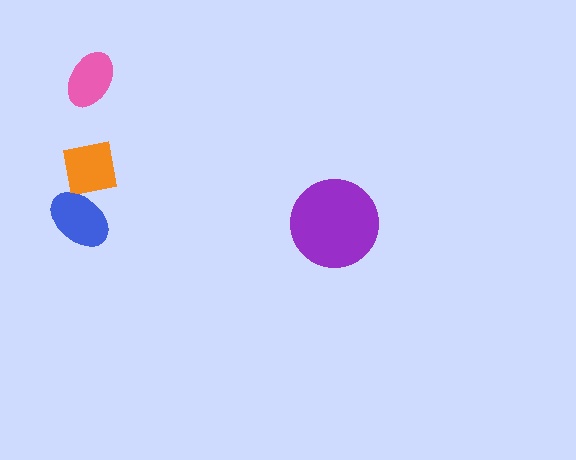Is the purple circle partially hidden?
No, no other shape covers it.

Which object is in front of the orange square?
The blue ellipse is in front of the orange square.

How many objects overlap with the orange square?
1 object overlaps with the orange square.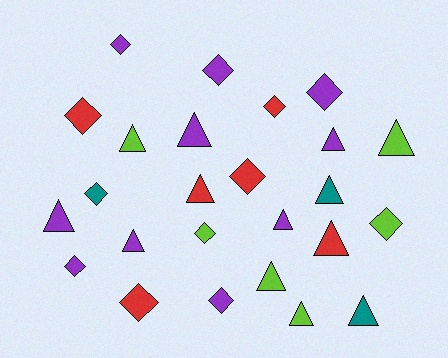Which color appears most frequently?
Purple, with 10 objects.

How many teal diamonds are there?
There is 1 teal diamond.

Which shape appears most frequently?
Triangle, with 13 objects.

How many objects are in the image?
There are 25 objects.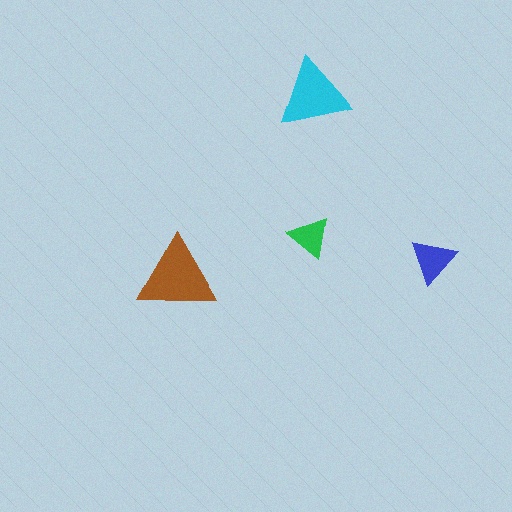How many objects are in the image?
There are 4 objects in the image.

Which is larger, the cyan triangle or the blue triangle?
The cyan one.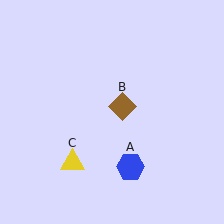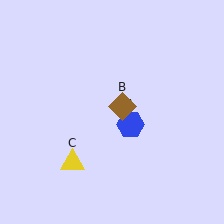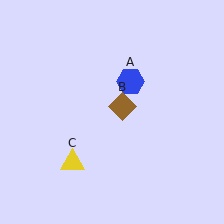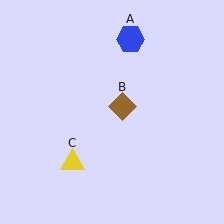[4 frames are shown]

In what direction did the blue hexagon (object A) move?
The blue hexagon (object A) moved up.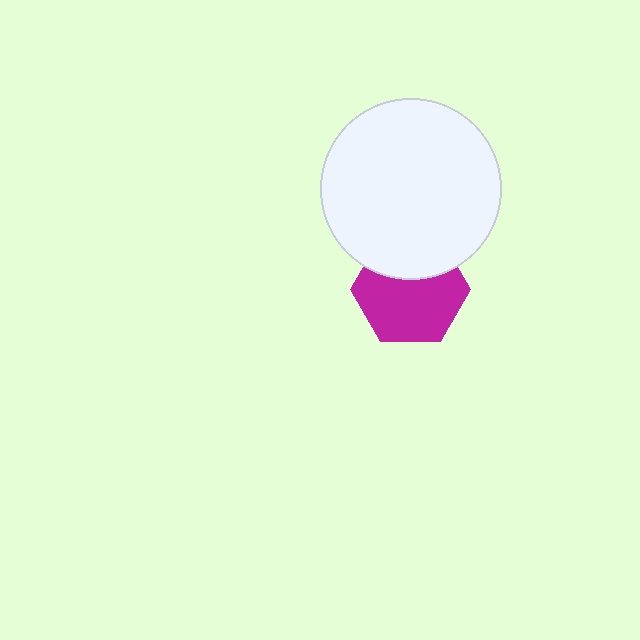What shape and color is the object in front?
The object in front is a white circle.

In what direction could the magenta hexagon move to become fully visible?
The magenta hexagon could move down. That would shift it out from behind the white circle entirely.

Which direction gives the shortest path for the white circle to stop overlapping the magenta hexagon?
Moving up gives the shortest separation.